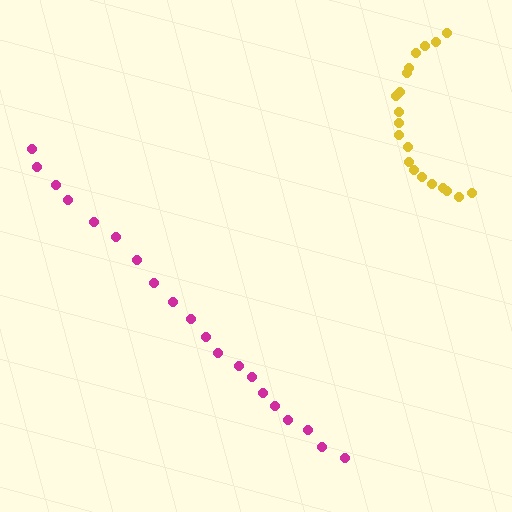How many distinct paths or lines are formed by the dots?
There are 2 distinct paths.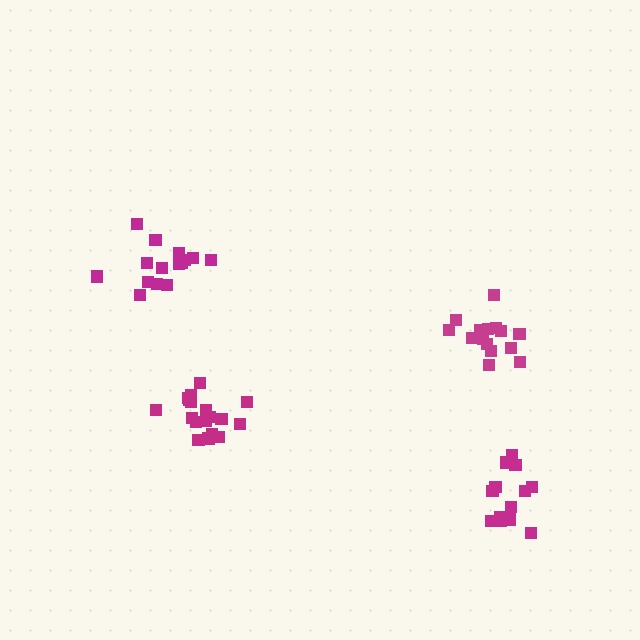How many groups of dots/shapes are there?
There are 4 groups.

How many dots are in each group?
Group 1: 15 dots, Group 2: 15 dots, Group 3: 19 dots, Group 4: 16 dots (65 total).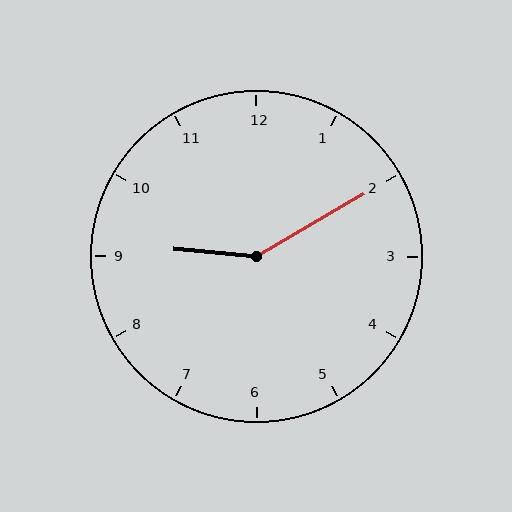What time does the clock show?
9:10.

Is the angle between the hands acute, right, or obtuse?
It is obtuse.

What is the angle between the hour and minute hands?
Approximately 145 degrees.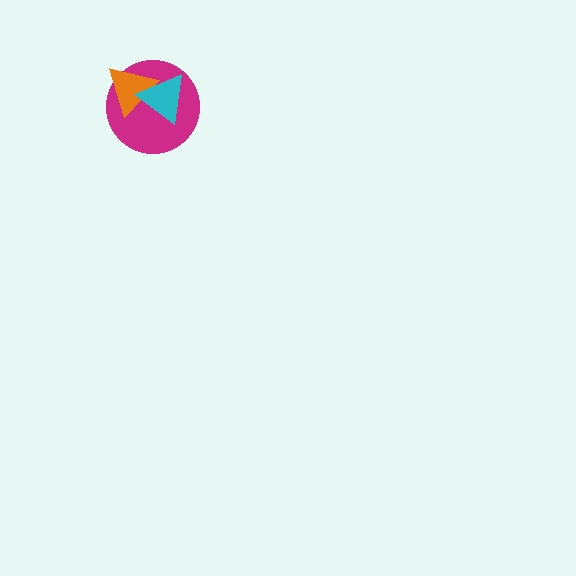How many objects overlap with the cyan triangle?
2 objects overlap with the cyan triangle.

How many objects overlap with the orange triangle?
2 objects overlap with the orange triangle.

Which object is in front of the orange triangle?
The cyan triangle is in front of the orange triangle.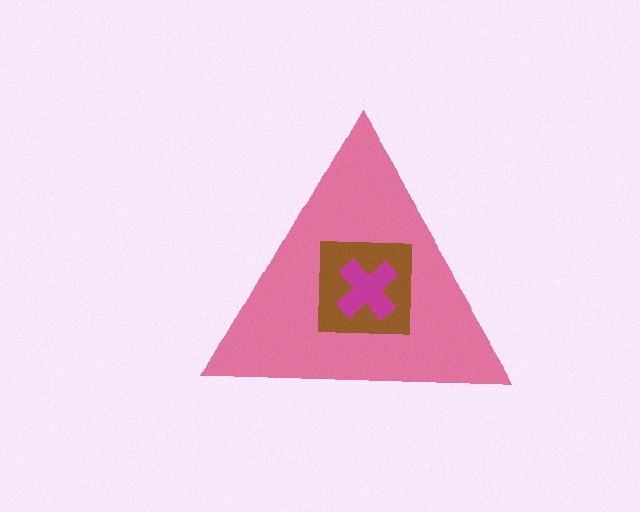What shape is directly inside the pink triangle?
The brown square.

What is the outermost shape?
The pink triangle.